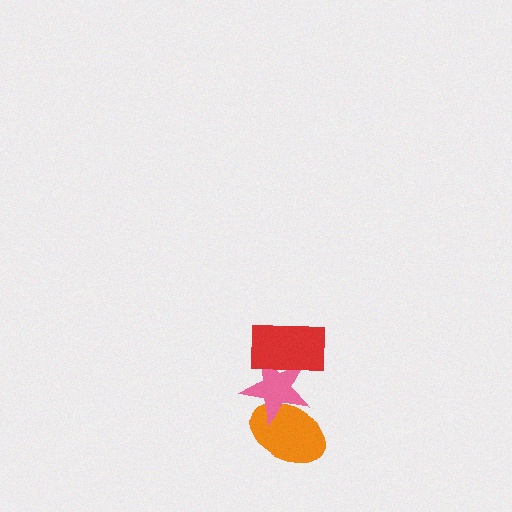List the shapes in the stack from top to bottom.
From top to bottom: the red rectangle, the pink star, the orange ellipse.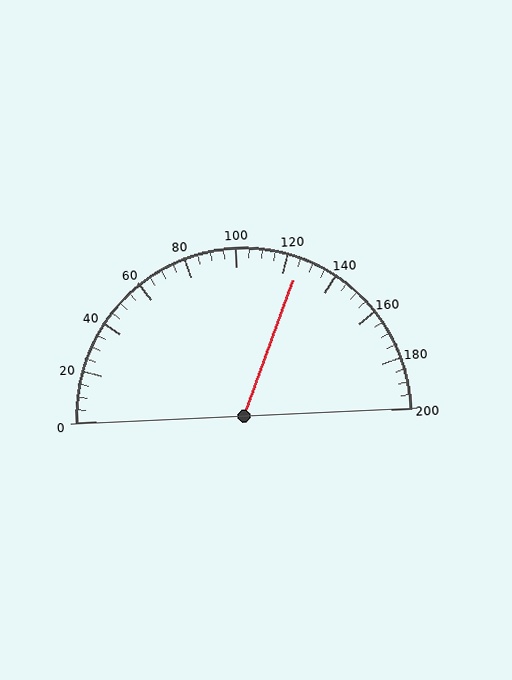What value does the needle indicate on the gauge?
The needle indicates approximately 125.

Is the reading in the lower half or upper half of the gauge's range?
The reading is in the upper half of the range (0 to 200).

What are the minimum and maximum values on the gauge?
The gauge ranges from 0 to 200.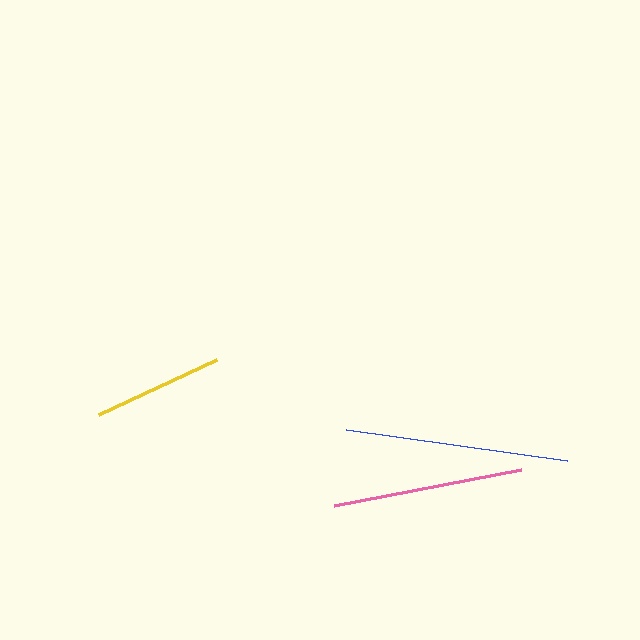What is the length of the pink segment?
The pink segment is approximately 191 pixels long.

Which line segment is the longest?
The blue line is the longest at approximately 223 pixels.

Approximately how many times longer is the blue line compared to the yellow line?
The blue line is approximately 1.7 times the length of the yellow line.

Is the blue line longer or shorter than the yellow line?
The blue line is longer than the yellow line.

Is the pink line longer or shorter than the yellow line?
The pink line is longer than the yellow line.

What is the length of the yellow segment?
The yellow segment is approximately 130 pixels long.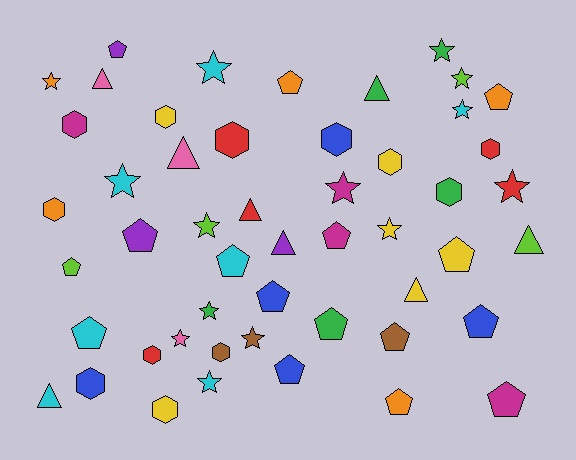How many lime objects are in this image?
There are 4 lime objects.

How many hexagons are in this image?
There are 12 hexagons.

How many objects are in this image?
There are 50 objects.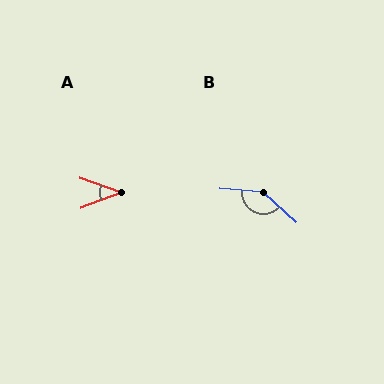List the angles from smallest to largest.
A (40°), B (142°).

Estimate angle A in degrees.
Approximately 40 degrees.